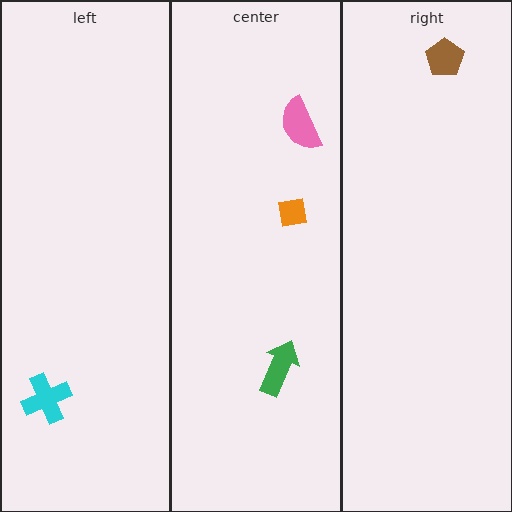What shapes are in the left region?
The cyan cross.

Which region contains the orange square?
The center region.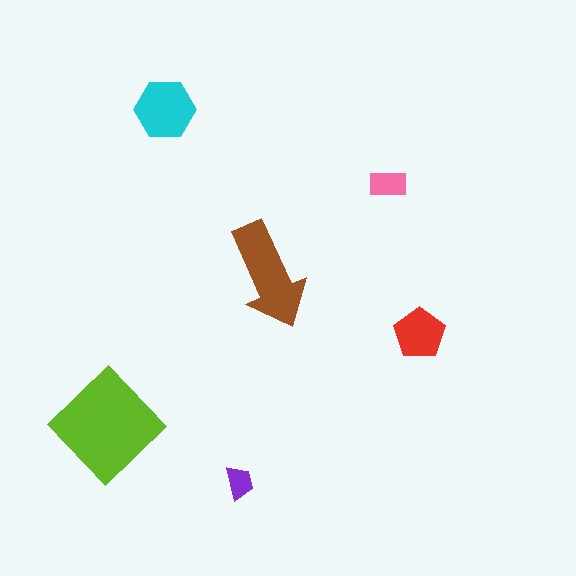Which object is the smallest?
The purple trapezoid.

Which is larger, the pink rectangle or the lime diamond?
The lime diamond.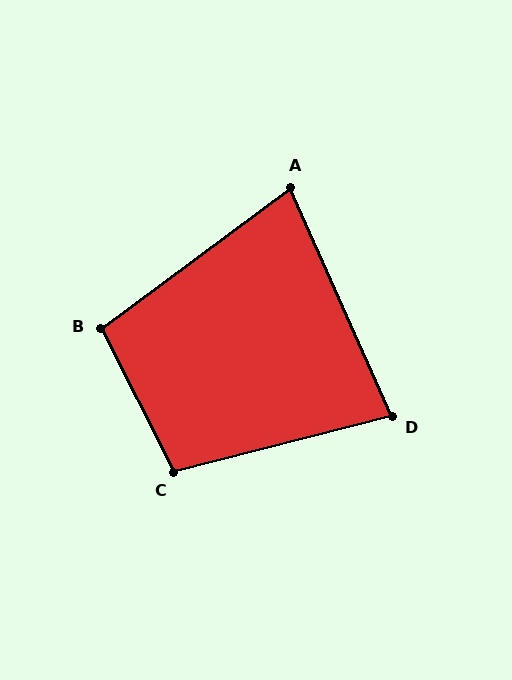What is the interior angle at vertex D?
Approximately 80 degrees (acute).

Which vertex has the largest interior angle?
C, at approximately 103 degrees.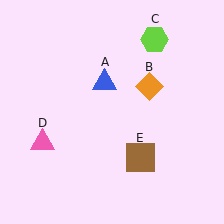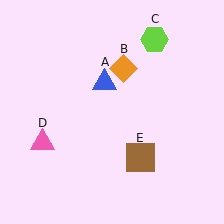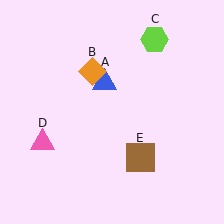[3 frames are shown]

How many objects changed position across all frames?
1 object changed position: orange diamond (object B).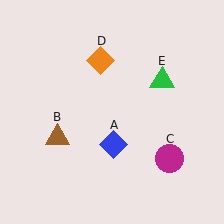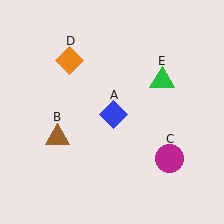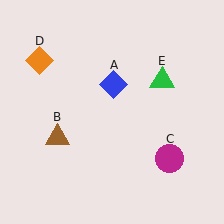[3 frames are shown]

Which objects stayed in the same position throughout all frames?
Brown triangle (object B) and magenta circle (object C) and green triangle (object E) remained stationary.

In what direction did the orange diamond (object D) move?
The orange diamond (object D) moved left.